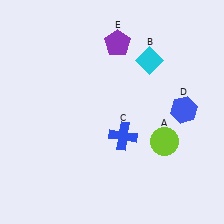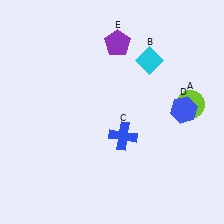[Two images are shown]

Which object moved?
The lime circle (A) moved up.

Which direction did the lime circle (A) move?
The lime circle (A) moved up.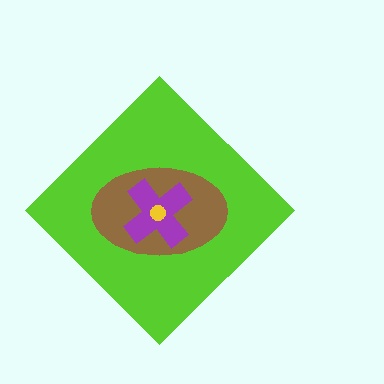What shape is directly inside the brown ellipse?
The purple cross.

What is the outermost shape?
The lime diamond.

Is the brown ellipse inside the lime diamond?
Yes.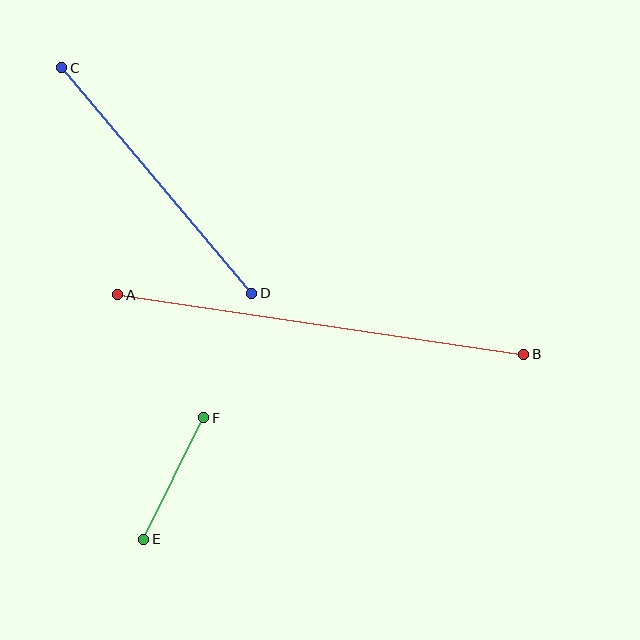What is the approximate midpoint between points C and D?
The midpoint is at approximately (157, 180) pixels.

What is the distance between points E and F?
The distance is approximately 136 pixels.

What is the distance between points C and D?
The distance is approximately 295 pixels.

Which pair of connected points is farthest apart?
Points A and B are farthest apart.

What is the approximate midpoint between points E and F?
The midpoint is at approximately (174, 479) pixels.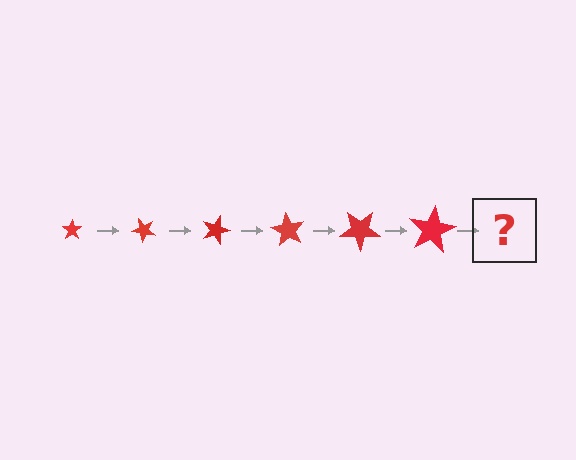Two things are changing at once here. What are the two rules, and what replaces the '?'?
The two rules are that the star grows larger each step and it rotates 45 degrees each step. The '?' should be a star, larger than the previous one and rotated 270 degrees from the start.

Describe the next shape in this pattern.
It should be a star, larger than the previous one and rotated 270 degrees from the start.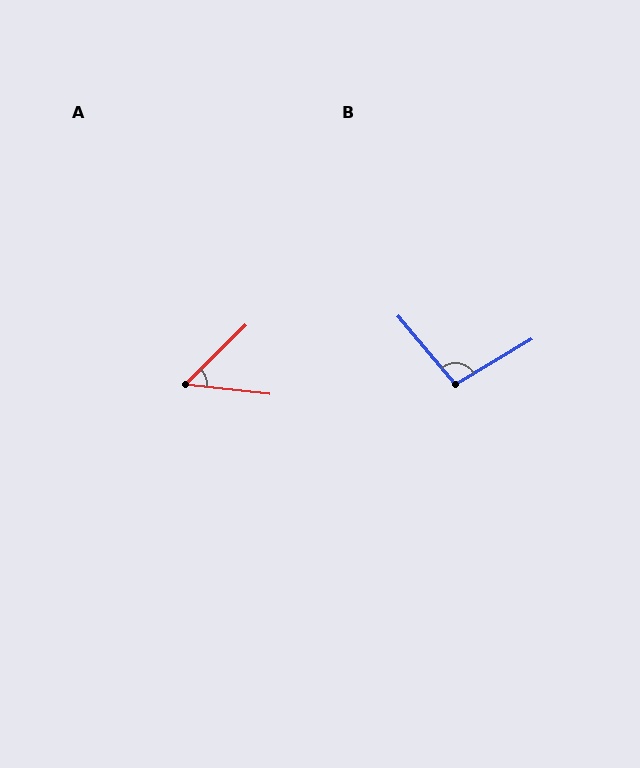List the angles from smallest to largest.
A (51°), B (100°).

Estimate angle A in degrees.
Approximately 51 degrees.